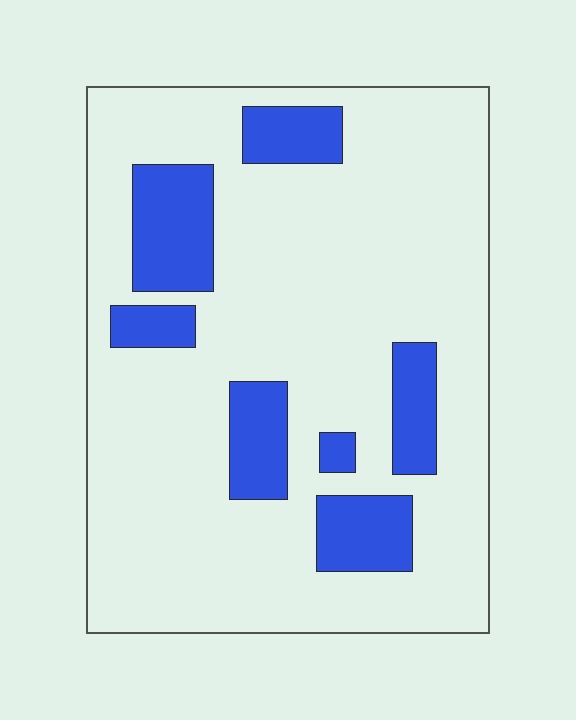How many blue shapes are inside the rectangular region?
7.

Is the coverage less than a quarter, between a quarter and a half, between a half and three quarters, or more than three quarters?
Less than a quarter.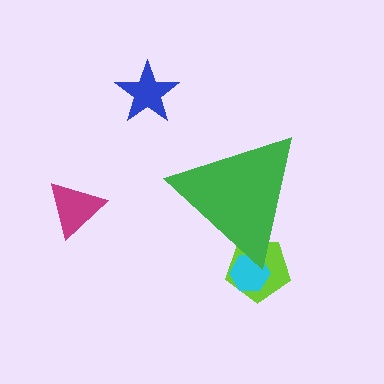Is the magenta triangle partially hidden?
No, the magenta triangle is fully visible.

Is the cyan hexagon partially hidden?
Yes, the cyan hexagon is partially hidden behind the green triangle.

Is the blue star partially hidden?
No, the blue star is fully visible.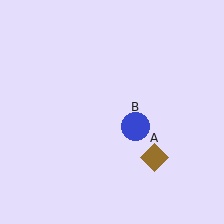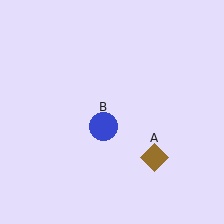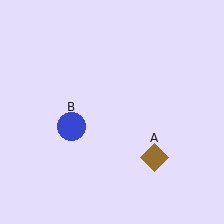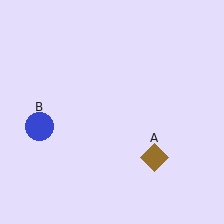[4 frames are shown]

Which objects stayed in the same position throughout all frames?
Brown diamond (object A) remained stationary.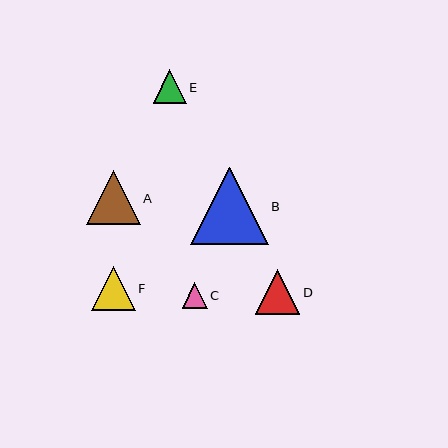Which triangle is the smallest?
Triangle C is the smallest with a size of approximately 25 pixels.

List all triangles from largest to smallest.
From largest to smallest: B, A, D, F, E, C.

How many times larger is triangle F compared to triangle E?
Triangle F is approximately 1.3 times the size of triangle E.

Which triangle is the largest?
Triangle B is the largest with a size of approximately 78 pixels.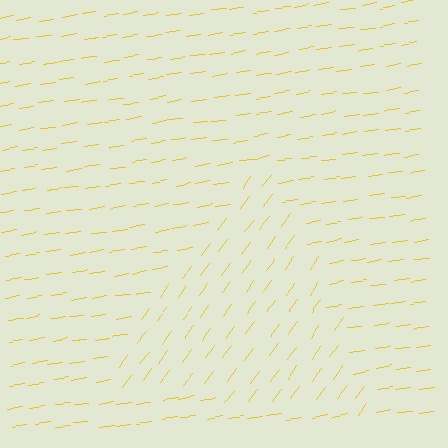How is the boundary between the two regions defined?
The boundary is defined purely by a change in line orientation (approximately 45 degrees difference). All lines are the same color and thickness.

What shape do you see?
I see a triangle.